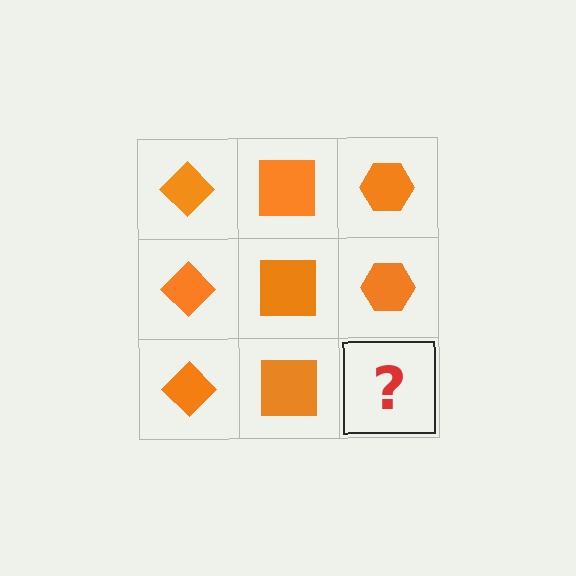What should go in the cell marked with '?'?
The missing cell should contain an orange hexagon.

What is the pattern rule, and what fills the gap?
The rule is that each column has a consistent shape. The gap should be filled with an orange hexagon.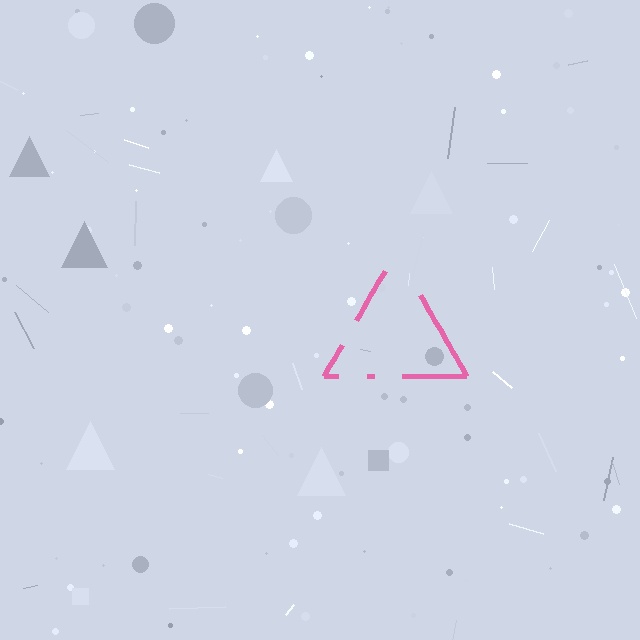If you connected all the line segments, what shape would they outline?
They would outline a triangle.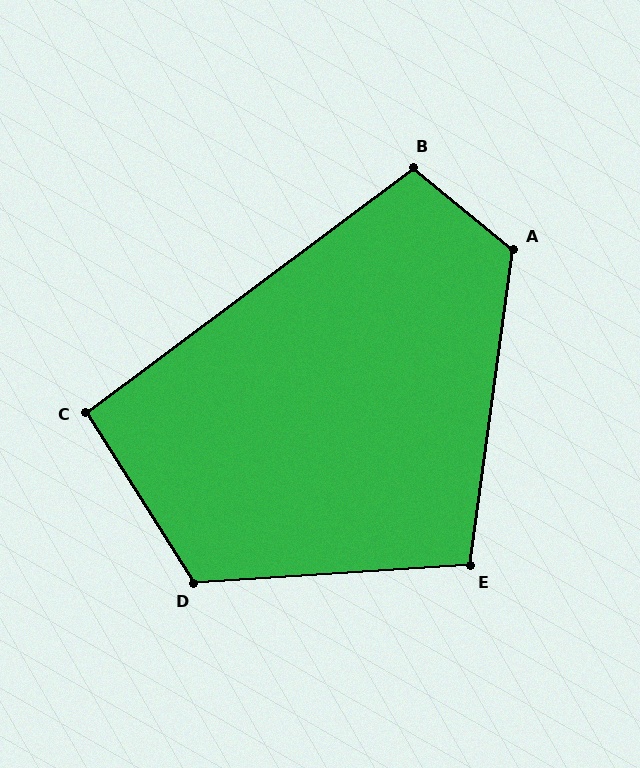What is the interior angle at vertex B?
Approximately 104 degrees (obtuse).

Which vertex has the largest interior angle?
A, at approximately 121 degrees.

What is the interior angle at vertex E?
Approximately 101 degrees (obtuse).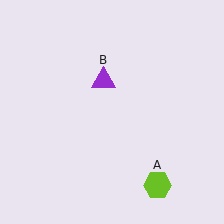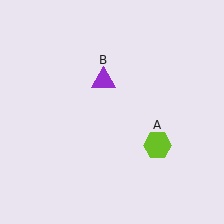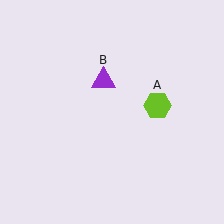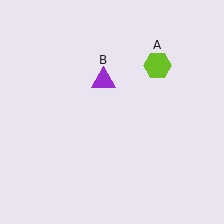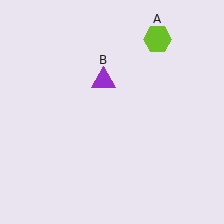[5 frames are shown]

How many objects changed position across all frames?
1 object changed position: lime hexagon (object A).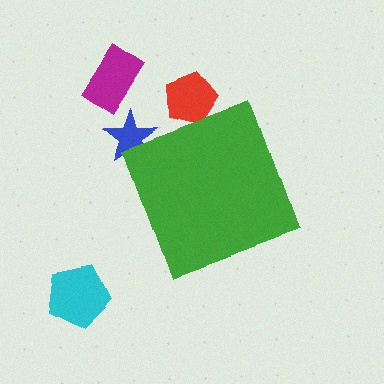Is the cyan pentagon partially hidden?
No, the cyan pentagon is fully visible.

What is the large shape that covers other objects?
A green diamond.